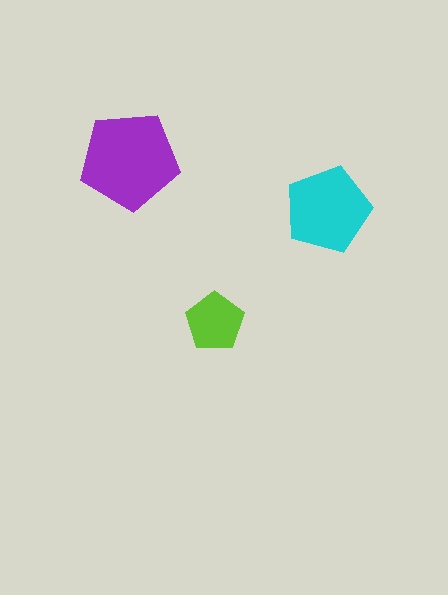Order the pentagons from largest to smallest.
the purple one, the cyan one, the lime one.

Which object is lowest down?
The lime pentagon is bottommost.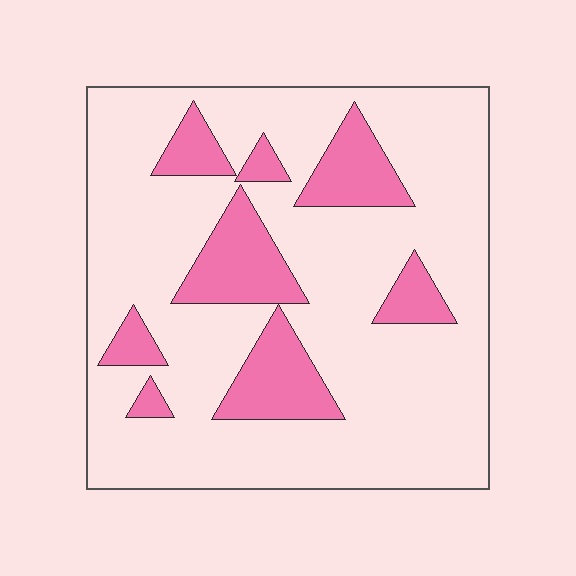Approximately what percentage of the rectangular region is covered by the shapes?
Approximately 20%.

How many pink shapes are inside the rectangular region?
8.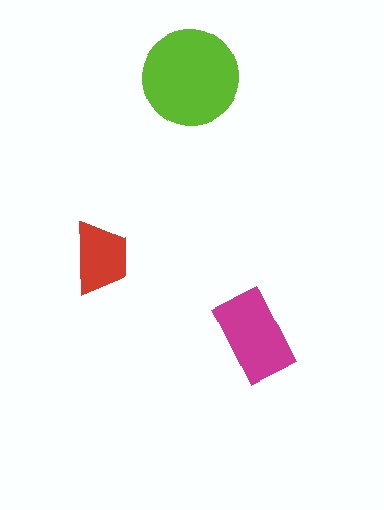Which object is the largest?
The lime circle.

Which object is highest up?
The lime circle is topmost.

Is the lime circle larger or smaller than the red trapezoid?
Larger.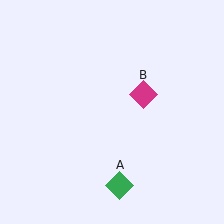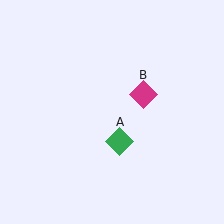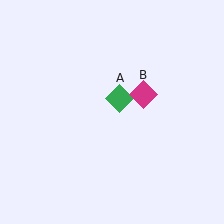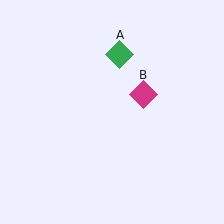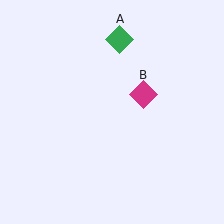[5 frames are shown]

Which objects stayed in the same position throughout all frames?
Magenta diamond (object B) remained stationary.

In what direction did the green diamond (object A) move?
The green diamond (object A) moved up.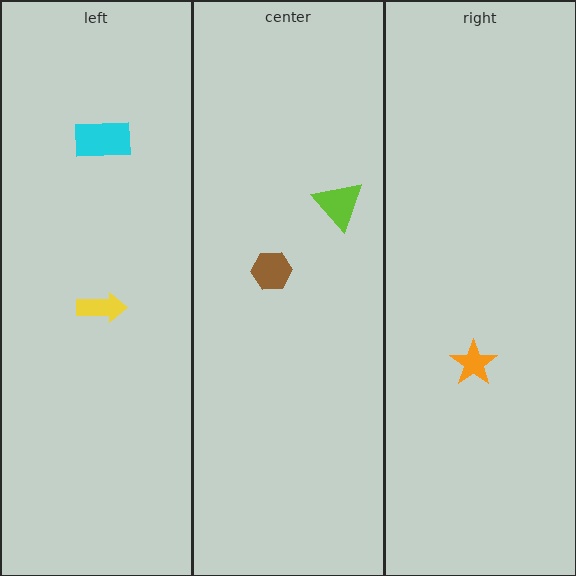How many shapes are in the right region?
1.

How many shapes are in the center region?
2.